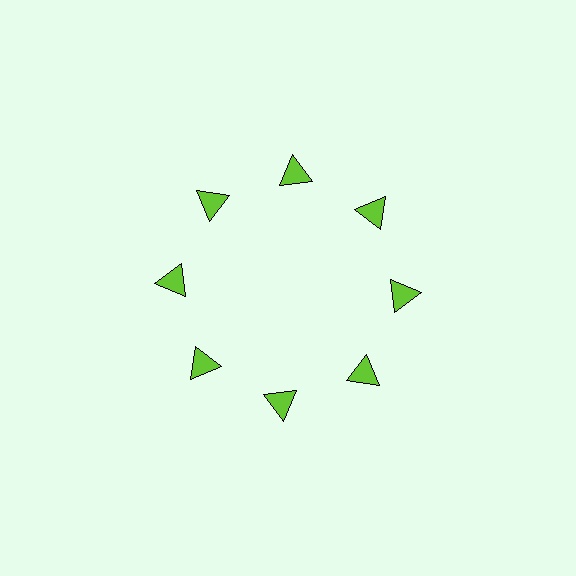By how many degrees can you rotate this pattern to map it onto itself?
The pattern maps onto itself every 45 degrees of rotation.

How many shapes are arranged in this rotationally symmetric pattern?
There are 8 shapes, arranged in 8 groups of 1.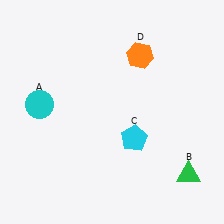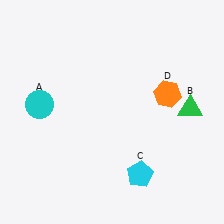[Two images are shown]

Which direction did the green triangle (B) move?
The green triangle (B) moved up.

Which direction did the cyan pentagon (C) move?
The cyan pentagon (C) moved down.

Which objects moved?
The objects that moved are: the green triangle (B), the cyan pentagon (C), the orange hexagon (D).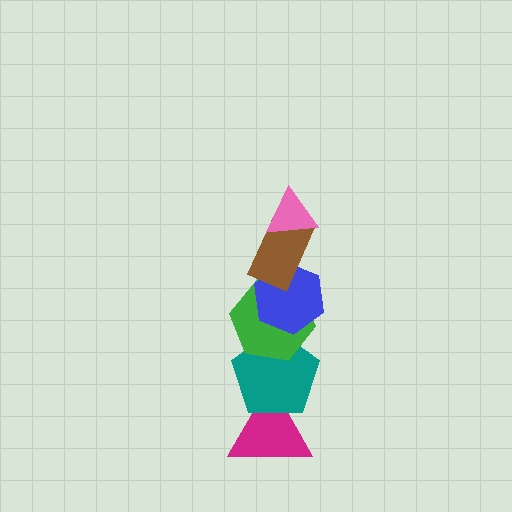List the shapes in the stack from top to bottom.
From top to bottom: the pink triangle, the brown rectangle, the blue hexagon, the green hexagon, the teal pentagon, the magenta triangle.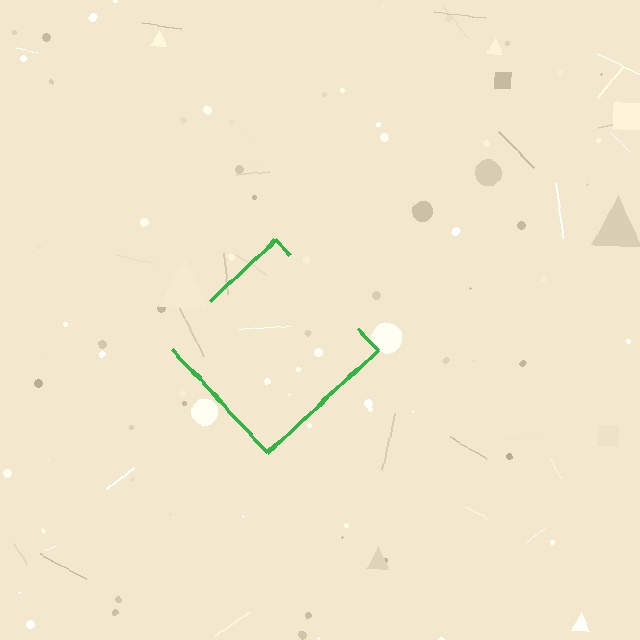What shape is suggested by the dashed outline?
The dashed outline suggests a diamond.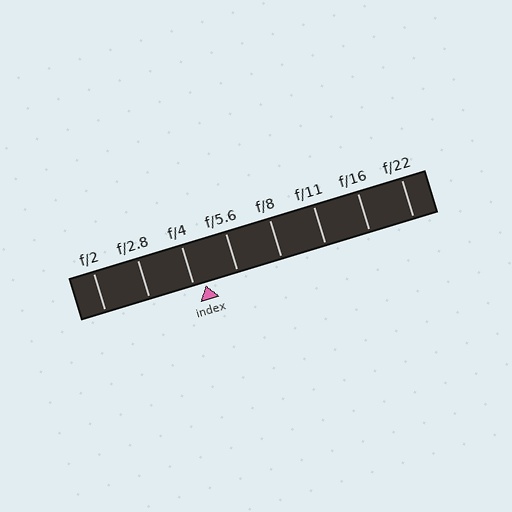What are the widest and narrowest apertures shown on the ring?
The widest aperture shown is f/2 and the narrowest is f/22.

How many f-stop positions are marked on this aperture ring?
There are 8 f-stop positions marked.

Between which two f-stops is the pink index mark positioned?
The index mark is between f/4 and f/5.6.